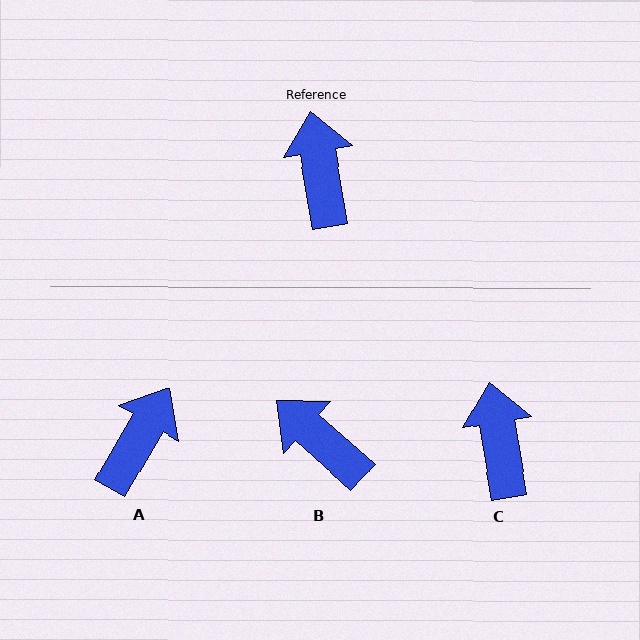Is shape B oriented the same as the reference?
No, it is off by about 38 degrees.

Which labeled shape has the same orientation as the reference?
C.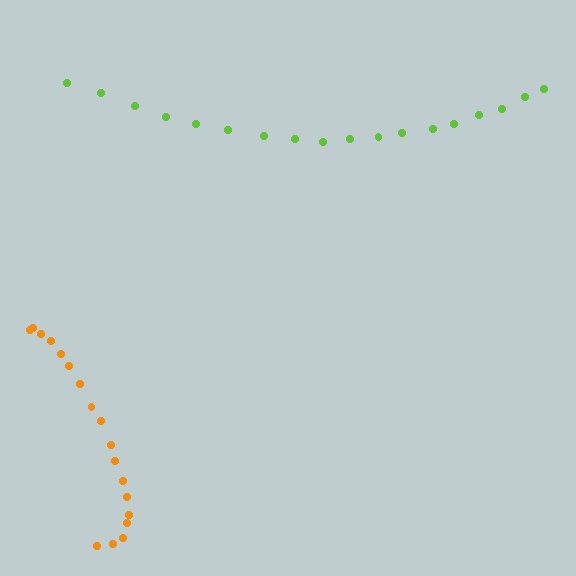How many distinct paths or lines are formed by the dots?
There are 2 distinct paths.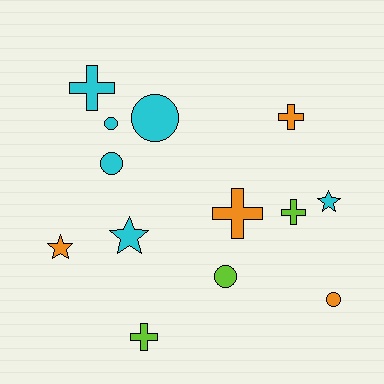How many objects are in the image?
There are 13 objects.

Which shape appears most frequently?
Cross, with 5 objects.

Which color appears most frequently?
Cyan, with 6 objects.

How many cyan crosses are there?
There is 1 cyan cross.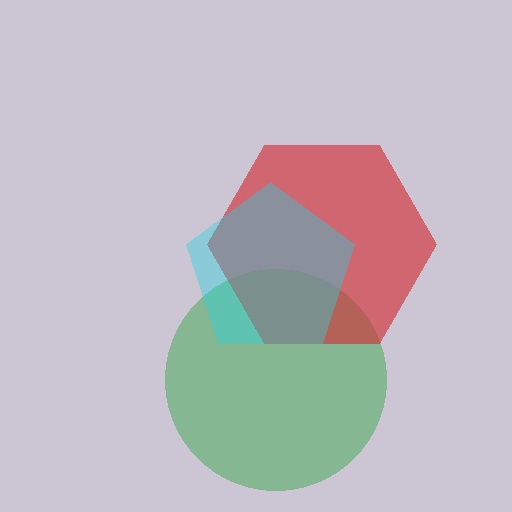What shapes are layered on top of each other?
The layered shapes are: a green circle, a red hexagon, a cyan pentagon.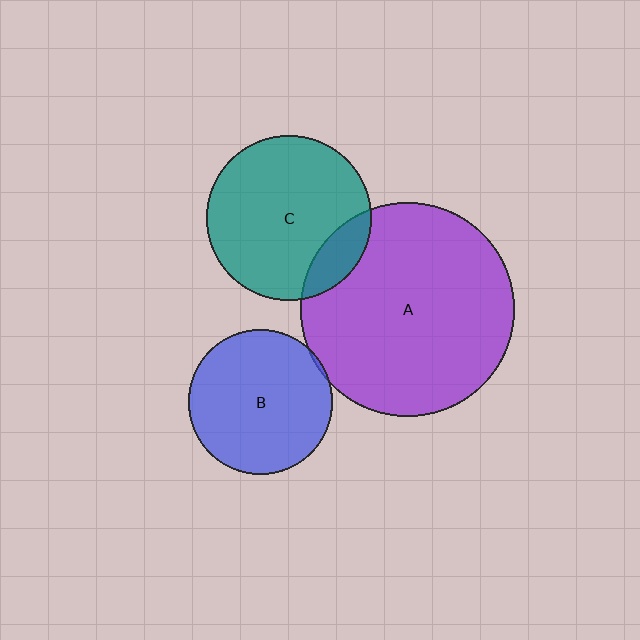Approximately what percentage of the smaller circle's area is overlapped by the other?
Approximately 5%.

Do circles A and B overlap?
Yes.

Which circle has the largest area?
Circle A (purple).